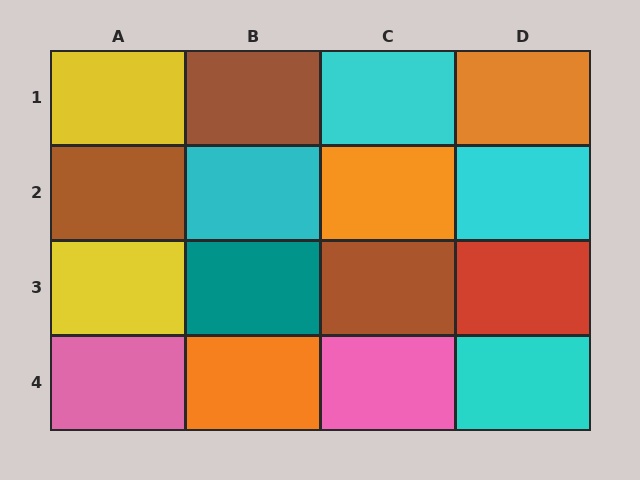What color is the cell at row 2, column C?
Orange.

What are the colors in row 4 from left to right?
Pink, orange, pink, cyan.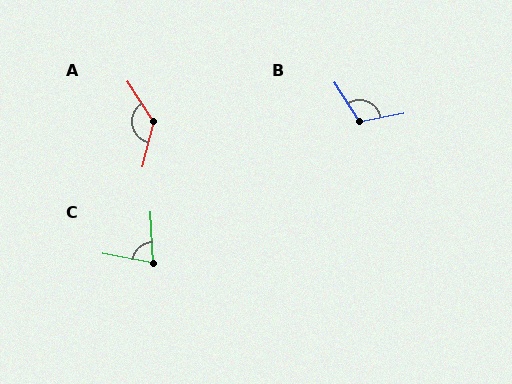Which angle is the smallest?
C, at approximately 77 degrees.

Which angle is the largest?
A, at approximately 133 degrees.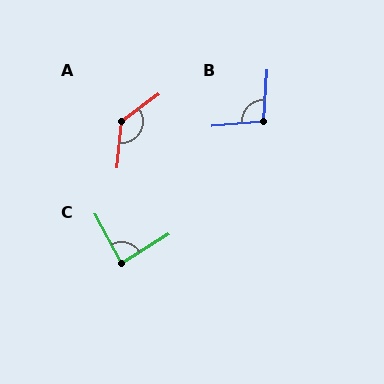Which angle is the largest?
A, at approximately 132 degrees.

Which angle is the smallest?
C, at approximately 86 degrees.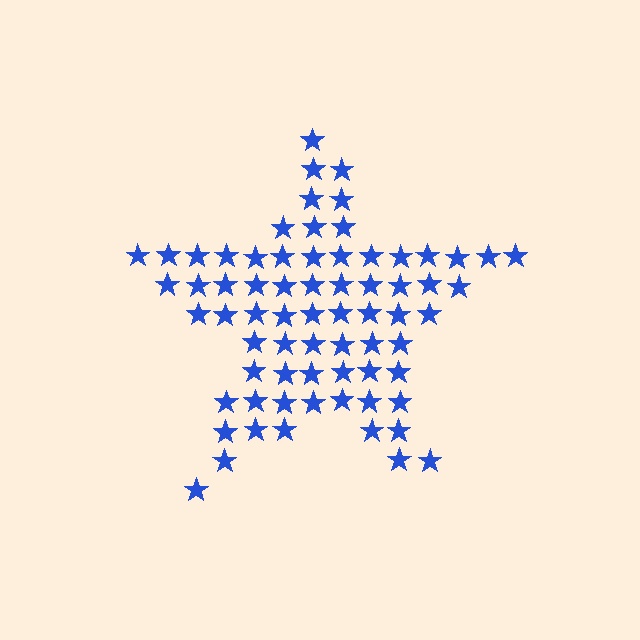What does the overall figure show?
The overall figure shows a star.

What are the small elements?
The small elements are stars.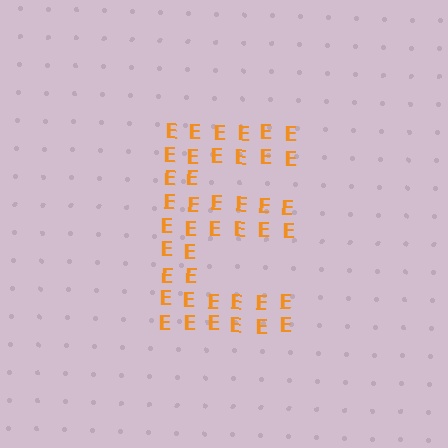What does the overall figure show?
The overall figure shows the letter E.